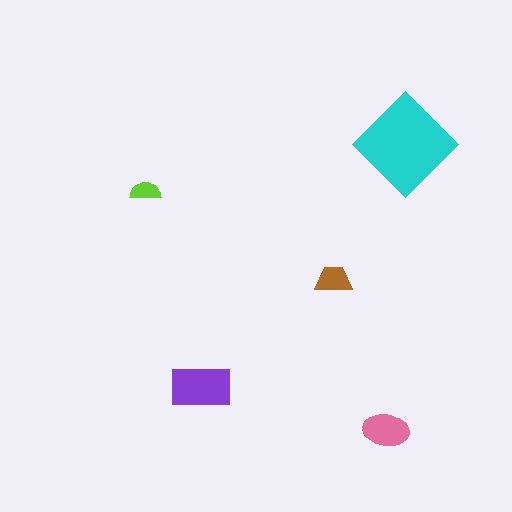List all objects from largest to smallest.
The cyan diamond, the purple rectangle, the pink ellipse, the brown trapezoid, the lime semicircle.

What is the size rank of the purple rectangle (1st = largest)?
2nd.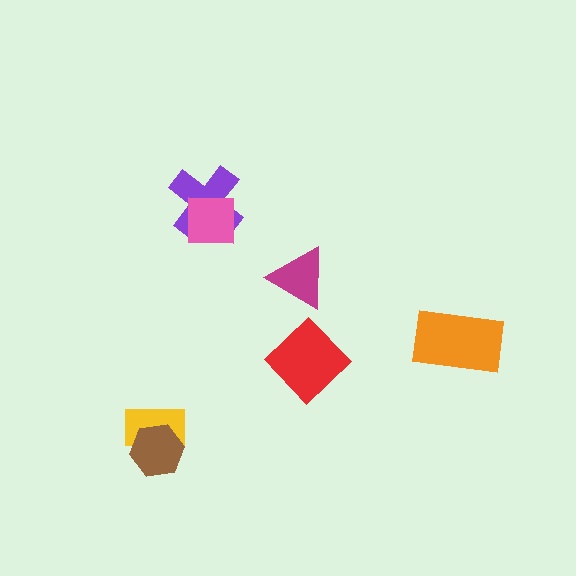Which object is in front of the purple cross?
The pink square is in front of the purple cross.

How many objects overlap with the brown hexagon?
1 object overlaps with the brown hexagon.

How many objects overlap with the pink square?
1 object overlaps with the pink square.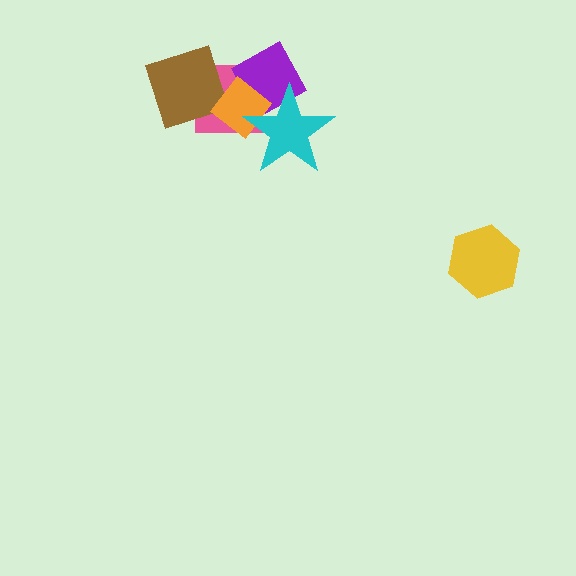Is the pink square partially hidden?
Yes, it is partially covered by another shape.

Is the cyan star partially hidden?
No, no other shape covers it.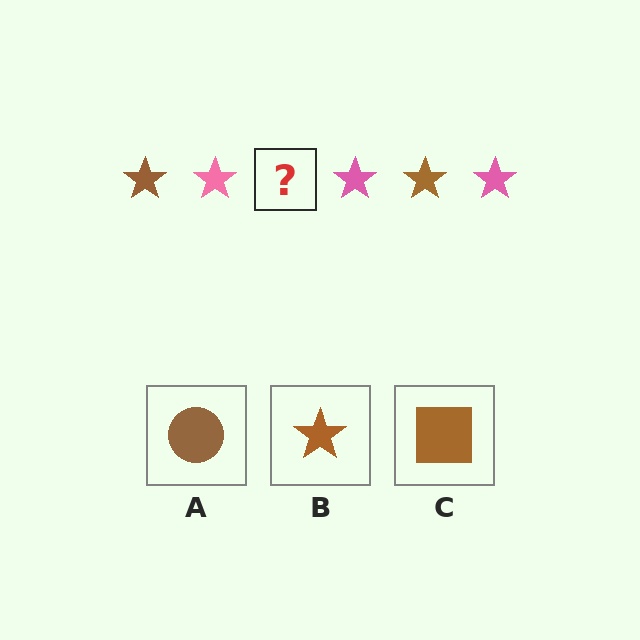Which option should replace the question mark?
Option B.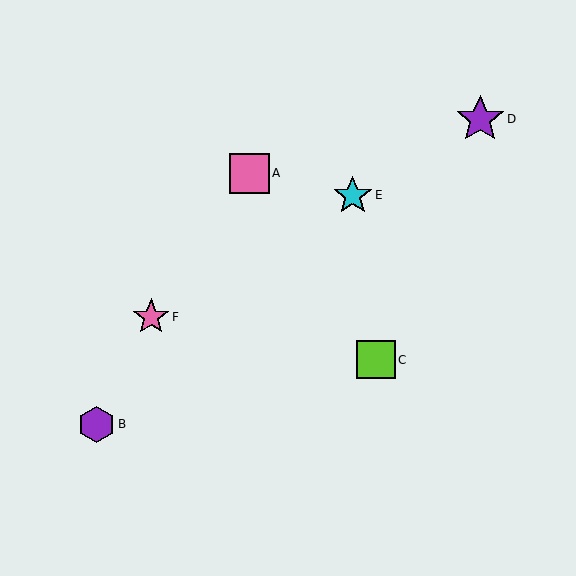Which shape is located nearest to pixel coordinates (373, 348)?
The lime square (labeled C) at (376, 360) is nearest to that location.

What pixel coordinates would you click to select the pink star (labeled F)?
Click at (151, 317) to select the pink star F.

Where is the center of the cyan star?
The center of the cyan star is at (353, 195).